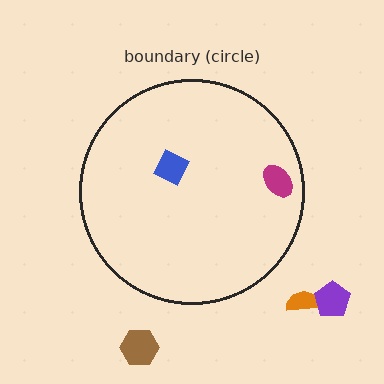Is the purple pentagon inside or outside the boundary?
Outside.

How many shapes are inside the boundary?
2 inside, 3 outside.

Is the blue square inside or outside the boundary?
Inside.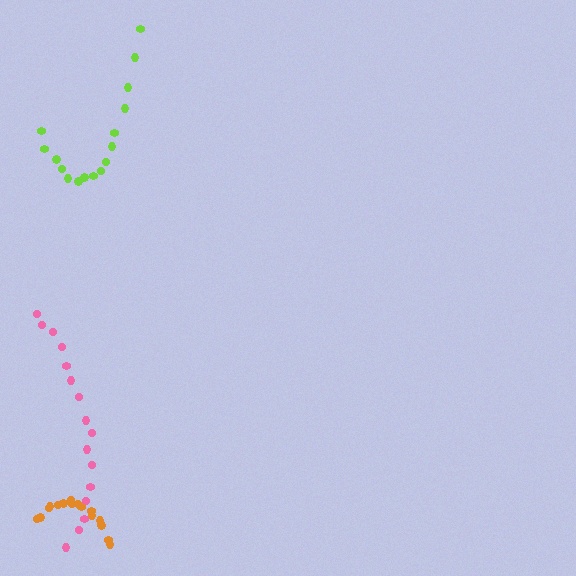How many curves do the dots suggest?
There are 3 distinct paths.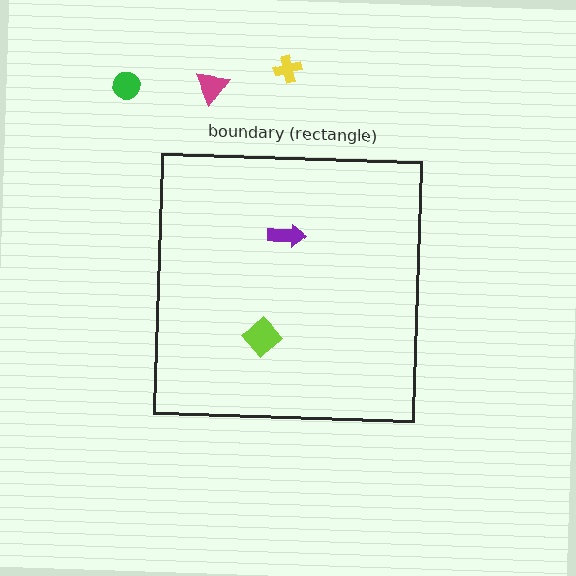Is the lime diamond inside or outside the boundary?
Inside.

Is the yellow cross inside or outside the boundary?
Outside.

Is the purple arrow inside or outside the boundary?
Inside.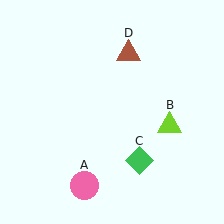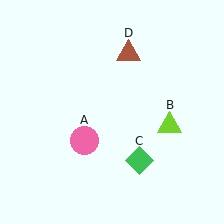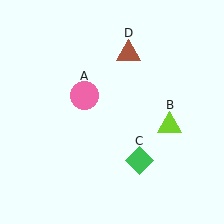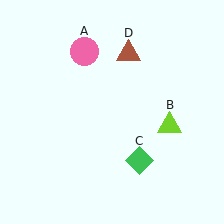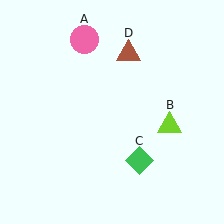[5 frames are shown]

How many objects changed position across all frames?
1 object changed position: pink circle (object A).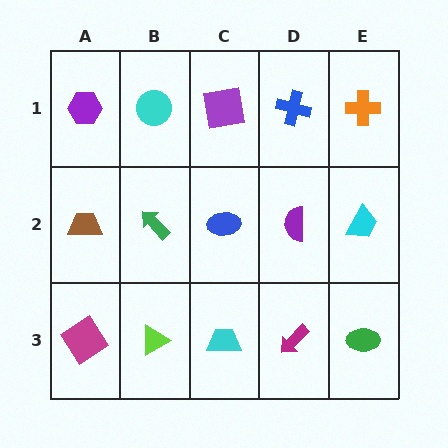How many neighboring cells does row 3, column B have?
3.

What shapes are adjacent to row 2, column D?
A blue cross (row 1, column D), a magenta arrow (row 3, column D), a blue ellipse (row 2, column C), a cyan trapezoid (row 2, column E).